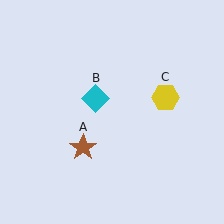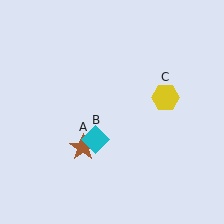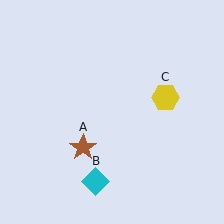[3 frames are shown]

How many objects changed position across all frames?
1 object changed position: cyan diamond (object B).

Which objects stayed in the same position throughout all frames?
Brown star (object A) and yellow hexagon (object C) remained stationary.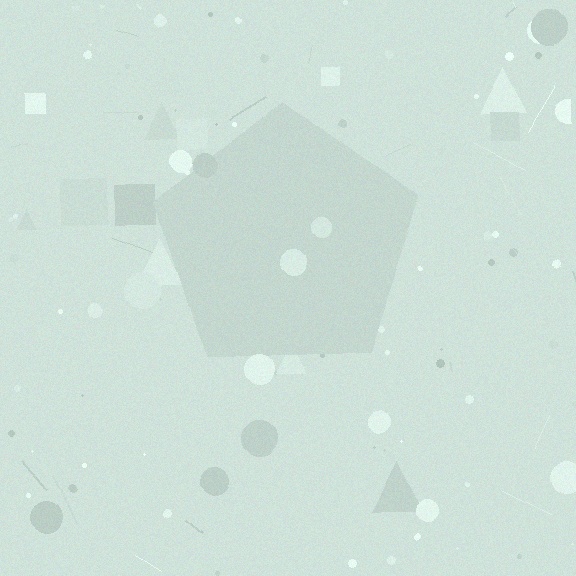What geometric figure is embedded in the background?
A pentagon is embedded in the background.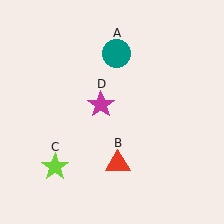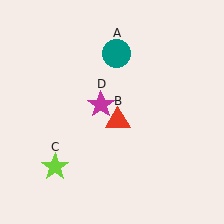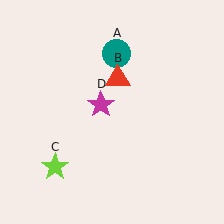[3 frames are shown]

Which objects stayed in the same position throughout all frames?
Teal circle (object A) and lime star (object C) and magenta star (object D) remained stationary.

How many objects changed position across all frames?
1 object changed position: red triangle (object B).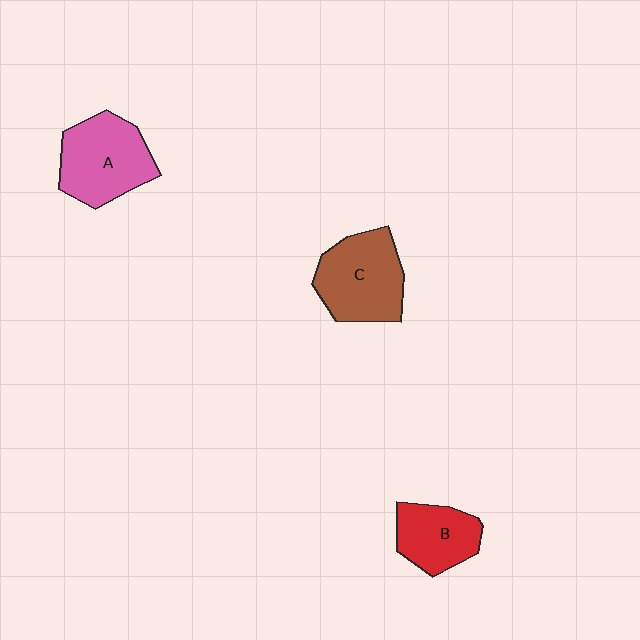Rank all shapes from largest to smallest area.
From largest to smallest: C (brown), A (pink), B (red).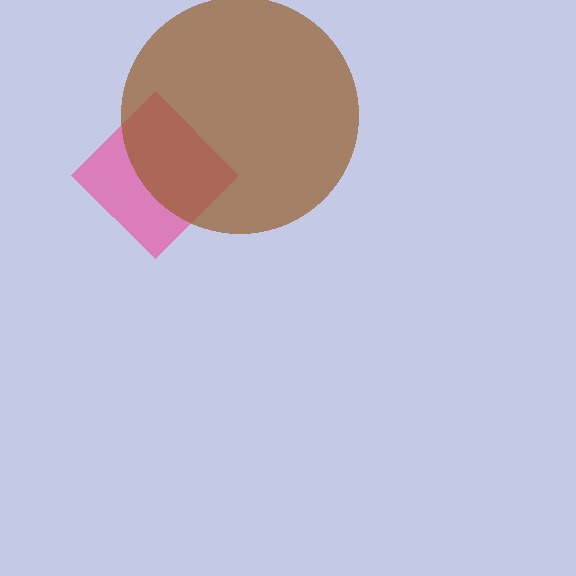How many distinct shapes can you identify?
There are 2 distinct shapes: a pink diamond, a brown circle.